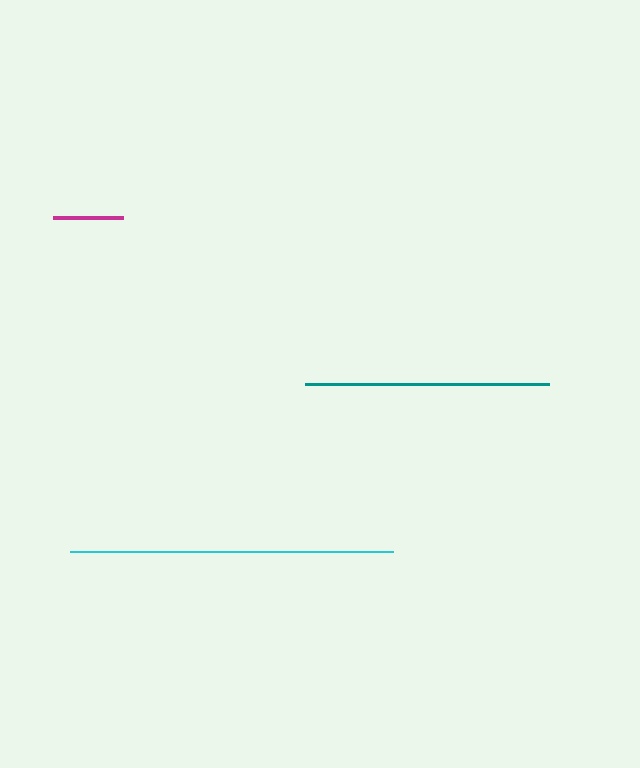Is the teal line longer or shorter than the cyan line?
The cyan line is longer than the teal line.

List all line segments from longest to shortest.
From longest to shortest: cyan, teal, magenta.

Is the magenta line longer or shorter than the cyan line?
The cyan line is longer than the magenta line.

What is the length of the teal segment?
The teal segment is approximately 244 pixels long.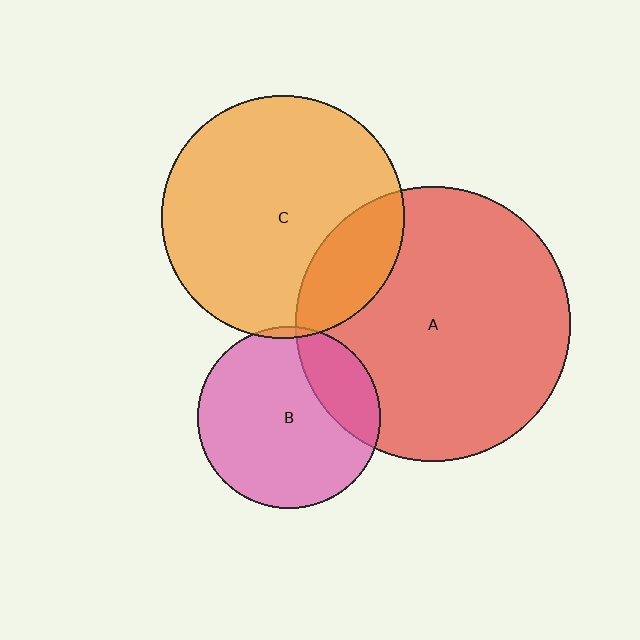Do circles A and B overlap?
Yes.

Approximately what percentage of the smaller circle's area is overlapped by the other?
Approximately 20%.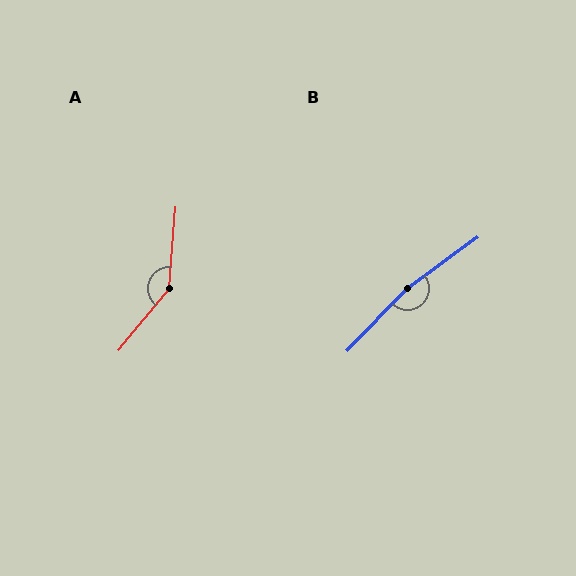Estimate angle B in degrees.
Approximately 170 degrees.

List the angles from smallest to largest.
A (145°), B (170°).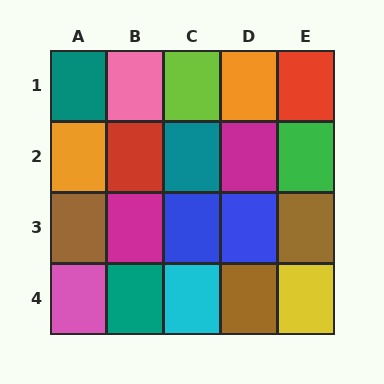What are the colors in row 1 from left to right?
Teal, pink, lime, orange, red.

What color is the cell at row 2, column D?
Magenta.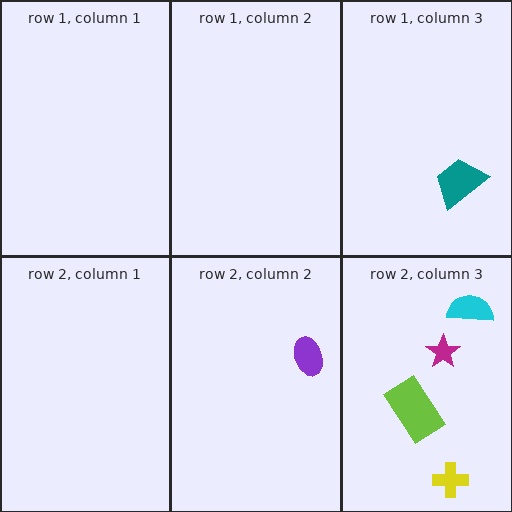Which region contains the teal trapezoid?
The row 1, column 3 region.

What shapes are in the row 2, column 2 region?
The purple ellipse.